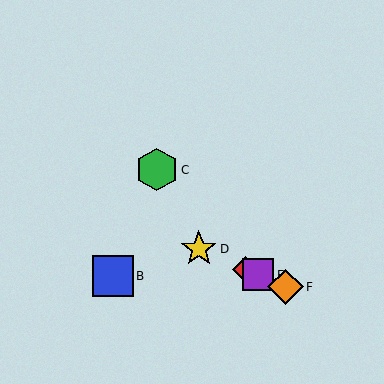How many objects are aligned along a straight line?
4 objects (A, D, E, F) are aligned along a straight line.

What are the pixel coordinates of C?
Object C is at (157, 170).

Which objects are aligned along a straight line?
Objects A, D, E, F are aligned along a straight line.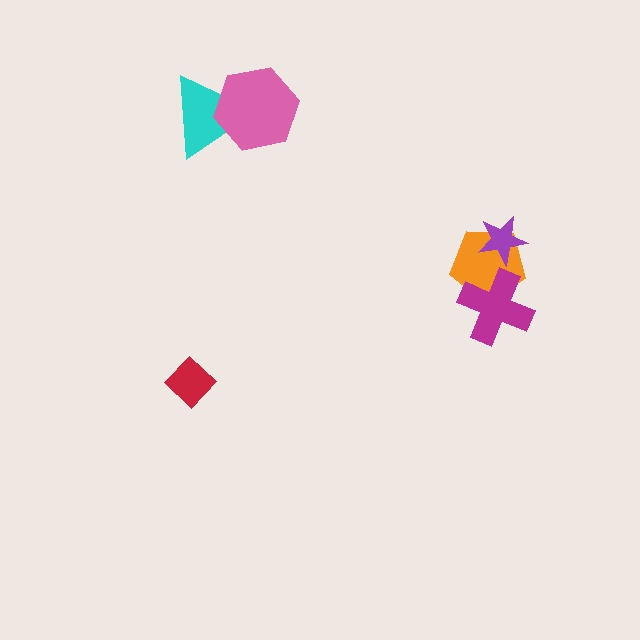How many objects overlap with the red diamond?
0 objects overlap with the red diamond.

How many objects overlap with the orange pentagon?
2 objects overlap with the orange pentagon.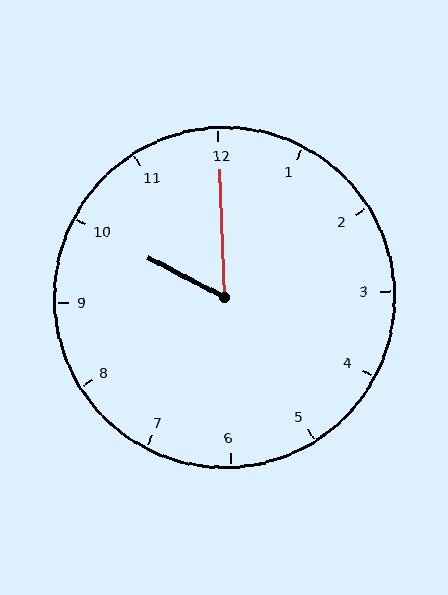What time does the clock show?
10:00.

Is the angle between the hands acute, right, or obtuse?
It is acute.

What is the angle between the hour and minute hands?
Approximately 60 degrees.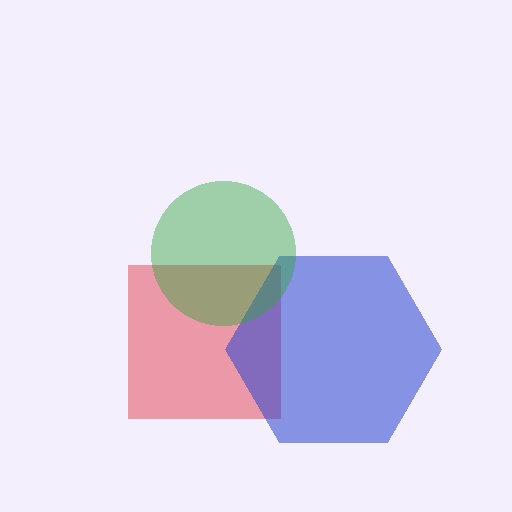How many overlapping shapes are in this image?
There are 3 overlapping shapes in the image.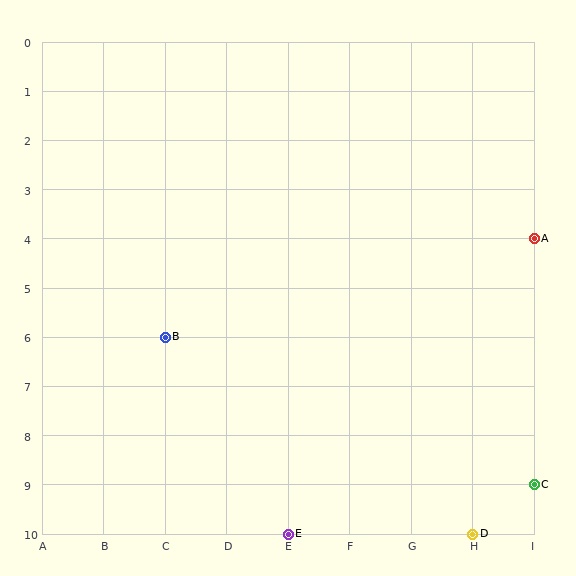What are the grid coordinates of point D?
Point D is at grid coordinates (H, 10).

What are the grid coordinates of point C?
Point C is at grid coordinates (I, 9).